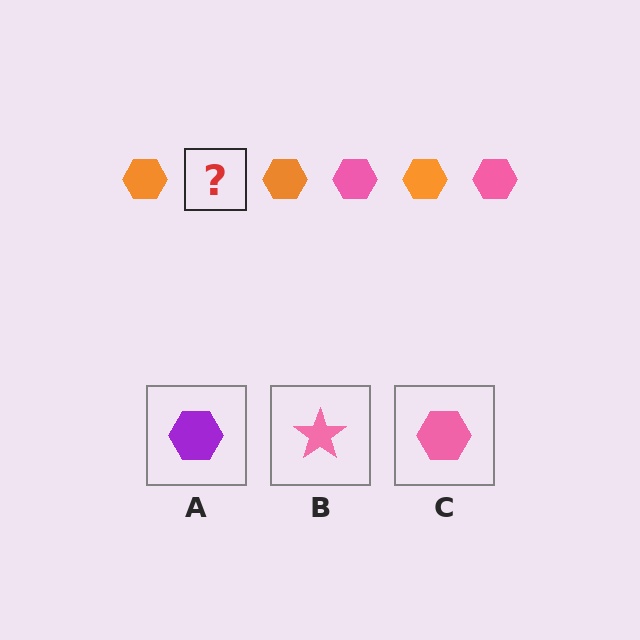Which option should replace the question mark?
Option C.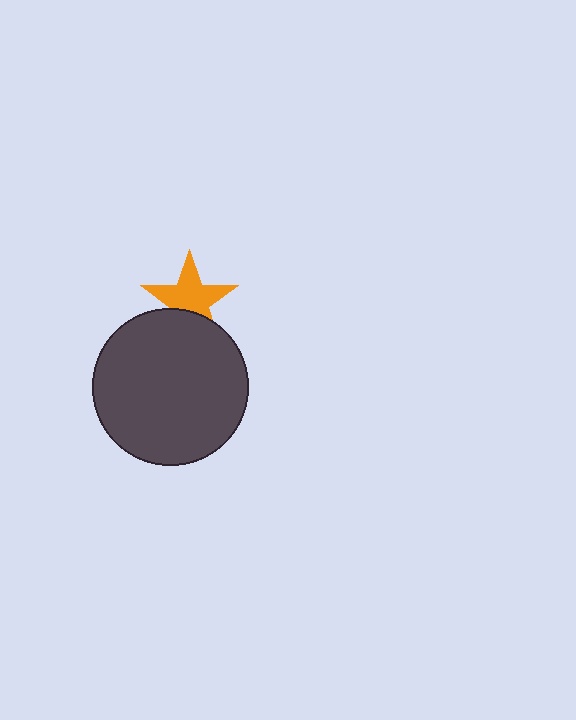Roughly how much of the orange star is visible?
Most of it is visible (roughly 68%).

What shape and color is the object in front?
The object in front is a dark gray circle.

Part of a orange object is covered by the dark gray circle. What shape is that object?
It is a star.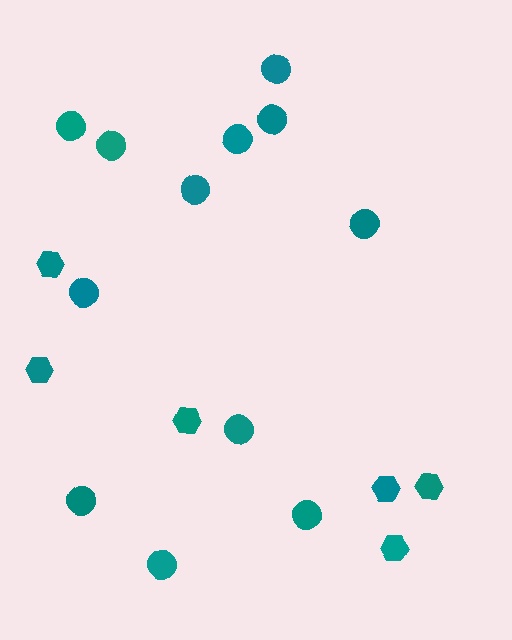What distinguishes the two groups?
There are 2 groups: one group of circles (12) and one group of hexagons (6).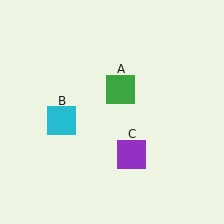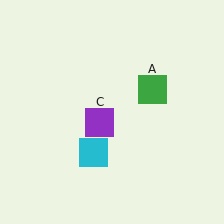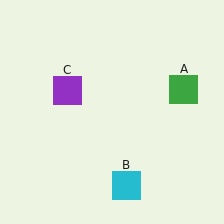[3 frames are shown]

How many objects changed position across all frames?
3 objects changed position: green square (object A), cyan square (object B), purple square (object C).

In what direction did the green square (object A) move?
The green square (object A) moved right.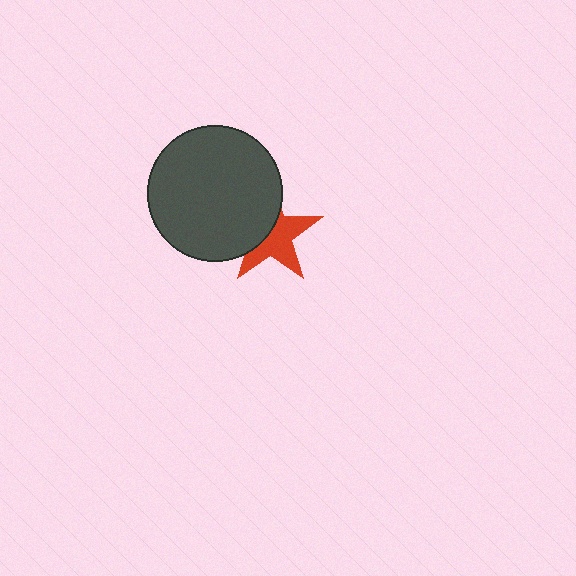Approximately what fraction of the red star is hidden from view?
Roughly 44% of the red star is hidden behind the dark gray circle.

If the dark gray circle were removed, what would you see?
You would see the complete red star.